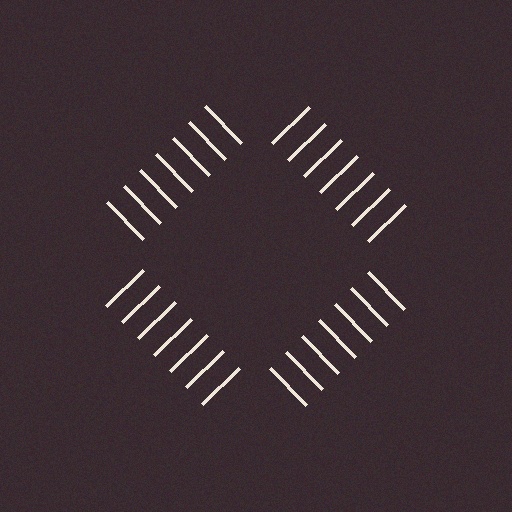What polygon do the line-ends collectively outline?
An illusory square — the line segments terminate on its edges but no continuous stroke is drawn.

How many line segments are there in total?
28 — 7 along each of the 4 edges.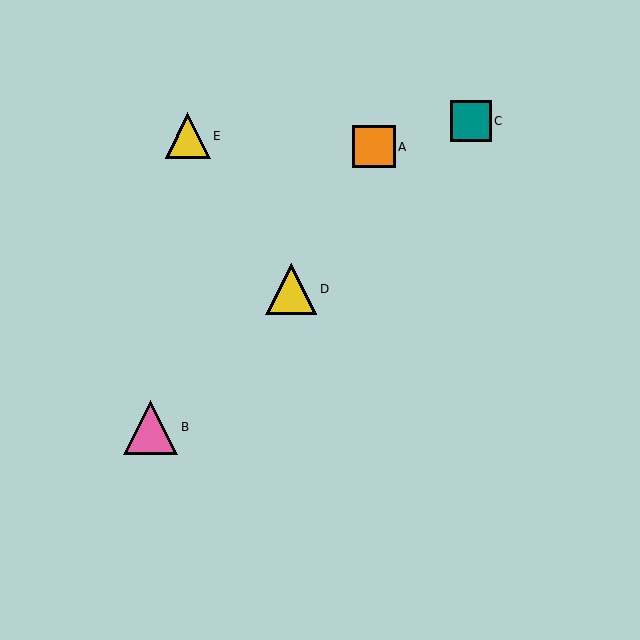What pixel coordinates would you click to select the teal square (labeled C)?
Click at (471, 121) to select the teal square C.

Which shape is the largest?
The pink triangle (labeled B) is the largest.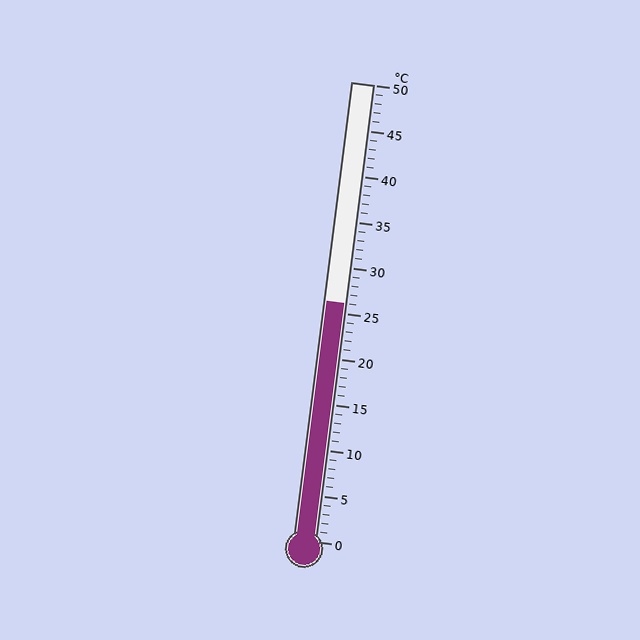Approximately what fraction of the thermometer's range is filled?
The thermometer is filled to approximately 50% of its range.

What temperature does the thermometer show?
The thermometer shows approximately 26°C.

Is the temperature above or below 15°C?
The temperature is above 15°C.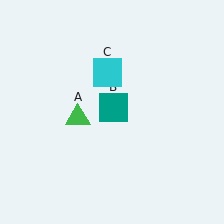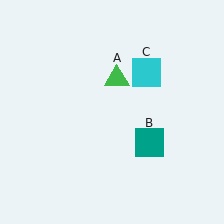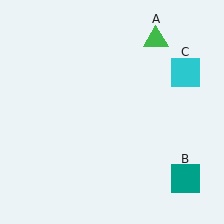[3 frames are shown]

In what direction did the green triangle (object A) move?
The green triangle (object A) moved up and to the right.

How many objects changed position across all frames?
3 objects changed position: green triangle (object A), teal square (object B), cyan square (object C).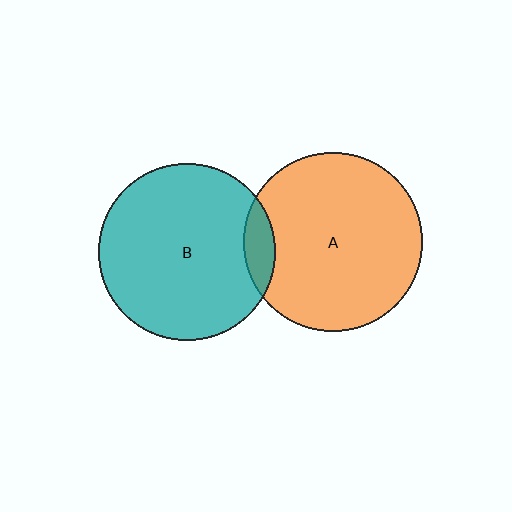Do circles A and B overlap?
Yes.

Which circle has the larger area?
Circle A (orange).